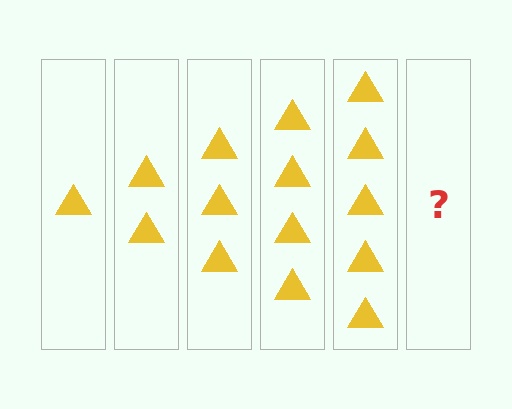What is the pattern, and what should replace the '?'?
The pattern is that each step adds one more triangle. The '?' should be 6 triangles.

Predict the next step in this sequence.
The next step is 6 triangles.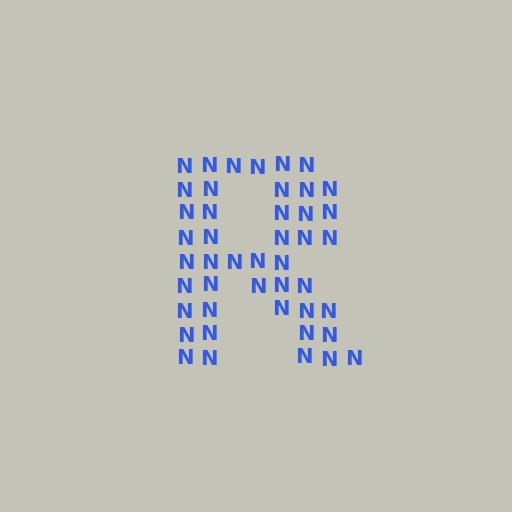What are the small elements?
The small elements are letter N's.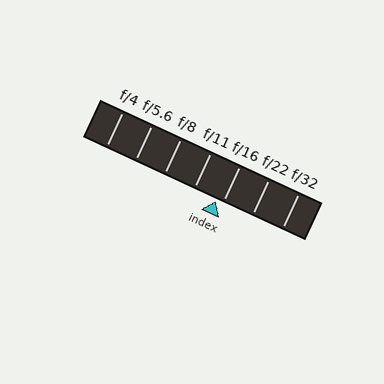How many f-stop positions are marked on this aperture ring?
There are 7 f-stop positions marked.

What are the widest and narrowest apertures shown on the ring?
The widest aperture shown is f/4 and the narrowest is f/32.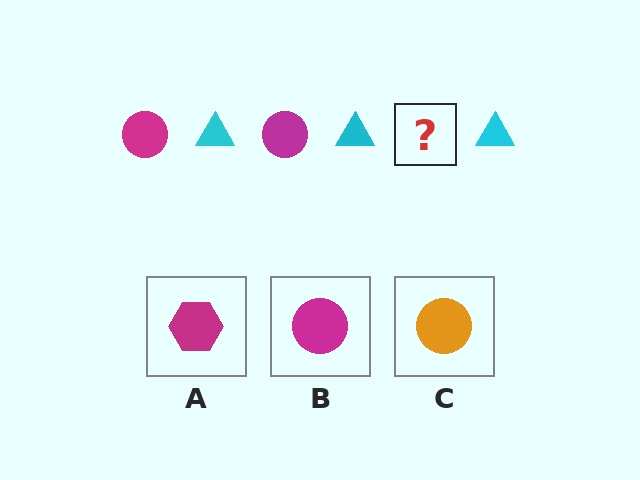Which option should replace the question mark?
Option B.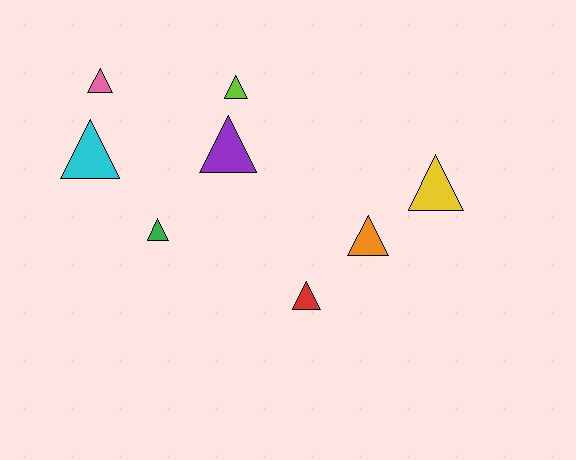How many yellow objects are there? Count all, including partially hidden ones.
There is 1 yellow object.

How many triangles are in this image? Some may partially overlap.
There are 8 triangles.